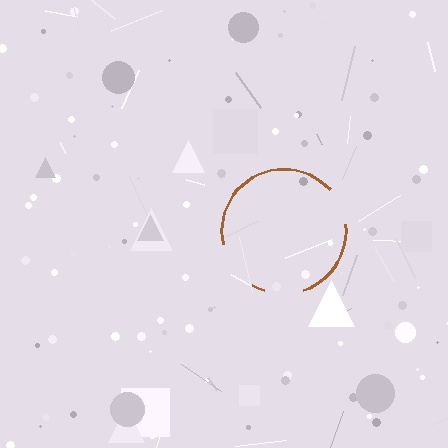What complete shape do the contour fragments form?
The contour fragments form a circle.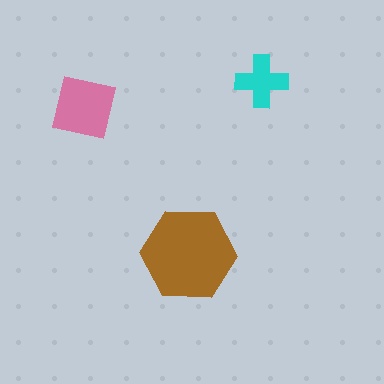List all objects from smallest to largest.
The cyan cross, the pink square, the brown hexagon.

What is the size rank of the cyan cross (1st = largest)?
3rd.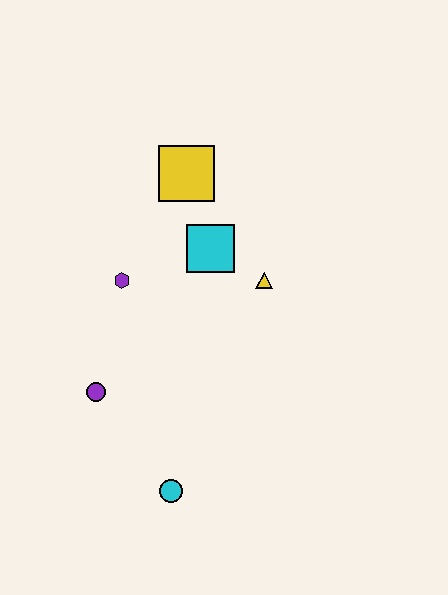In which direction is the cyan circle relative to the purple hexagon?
The cyan circle is below the purple hexagon.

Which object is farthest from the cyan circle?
The yellow square is farthest from the cyan circle.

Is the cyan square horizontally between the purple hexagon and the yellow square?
No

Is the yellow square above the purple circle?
Yes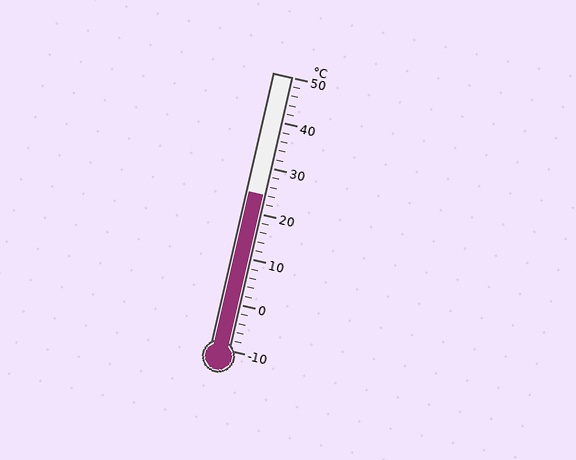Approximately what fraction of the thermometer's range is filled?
The thermometer is filled to approximately 55% of its range.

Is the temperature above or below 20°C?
The temperature is above 20°C.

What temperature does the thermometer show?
The thermometer shows approximately 24°C.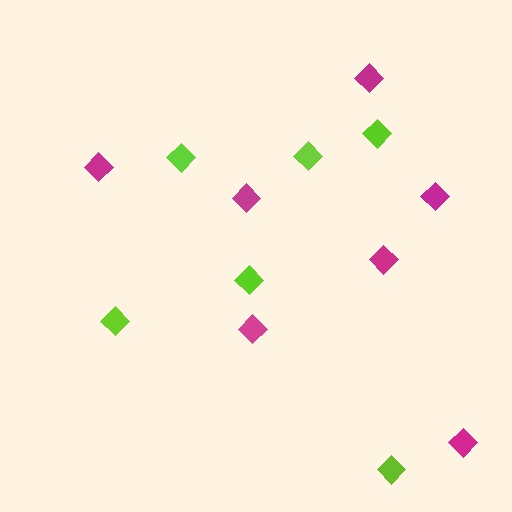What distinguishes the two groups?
There are 2 groups: one group of magenta diamonds (7) and one group of lime diamonds (6).